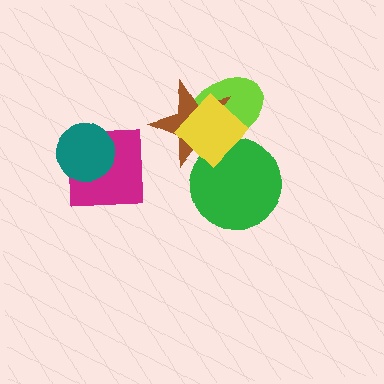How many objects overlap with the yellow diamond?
3 objects overlap with the yellow diamond.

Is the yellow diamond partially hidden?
No, no other shape covers it.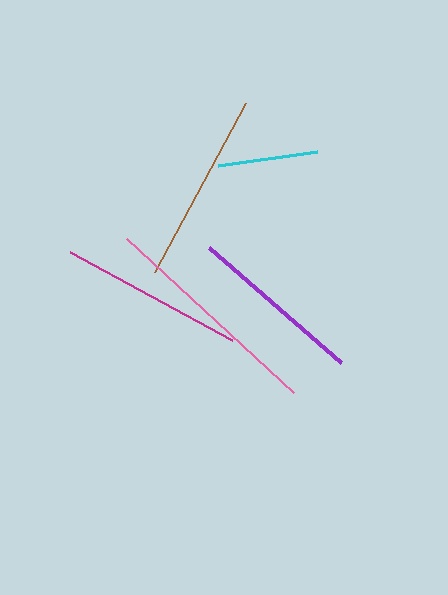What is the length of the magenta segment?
The magenta segment is approximately 184 pixels long.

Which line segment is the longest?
The pink line is the longest at approximately 227 pixels.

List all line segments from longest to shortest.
From longest to shortest: pink, brown, magenta, purple, cyan.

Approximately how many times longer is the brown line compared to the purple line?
The brown line is approximately 1.1 times the length of the purple line.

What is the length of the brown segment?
The brown segment is approximately 193 pixels long.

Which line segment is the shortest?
The cyan line is the shortest at approximately 100 pixels.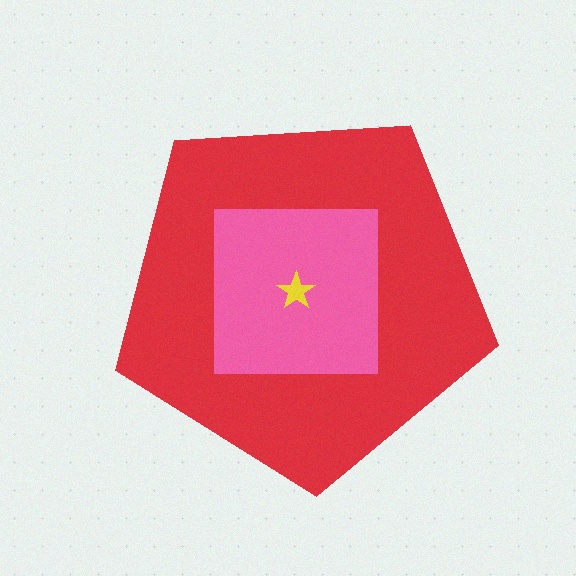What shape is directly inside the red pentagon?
The pink square.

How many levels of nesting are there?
3.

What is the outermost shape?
The red pentagon.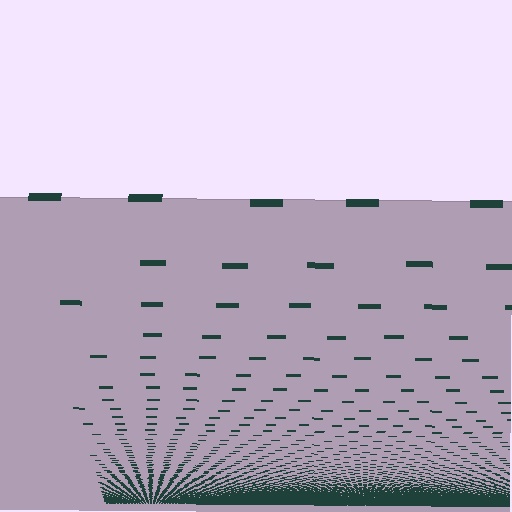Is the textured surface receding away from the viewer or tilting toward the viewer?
The surface appears to tilt toward the viewer. Texture elements get larger and sparser toward the top.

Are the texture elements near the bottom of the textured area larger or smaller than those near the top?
Smaller. The gradient is inverted — elements near the bottom are smaller and denser.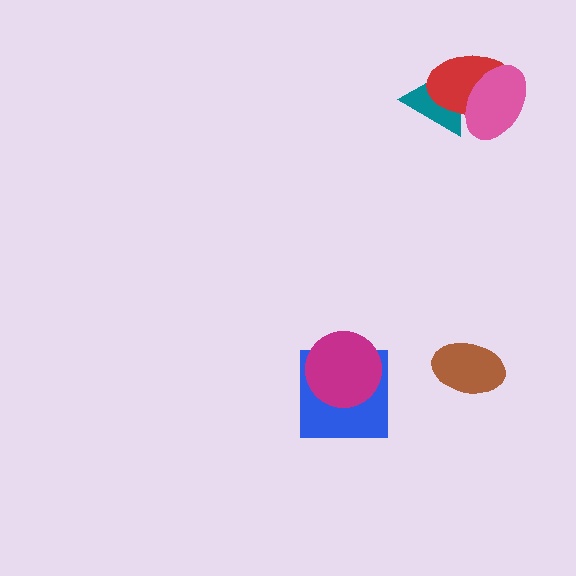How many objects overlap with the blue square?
1 object overlaps with the blue square.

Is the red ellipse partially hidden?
Yes, it is partially covered by another shape.